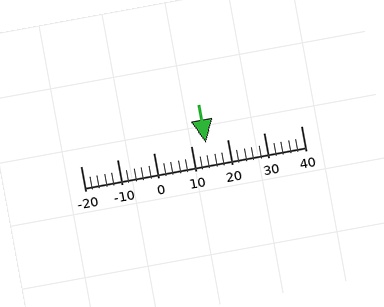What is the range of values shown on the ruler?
The ruler shows values from -20 to 40.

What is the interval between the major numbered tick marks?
The major tick marks are spaced 10 units apart.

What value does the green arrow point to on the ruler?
The green arrow points to approximately 14.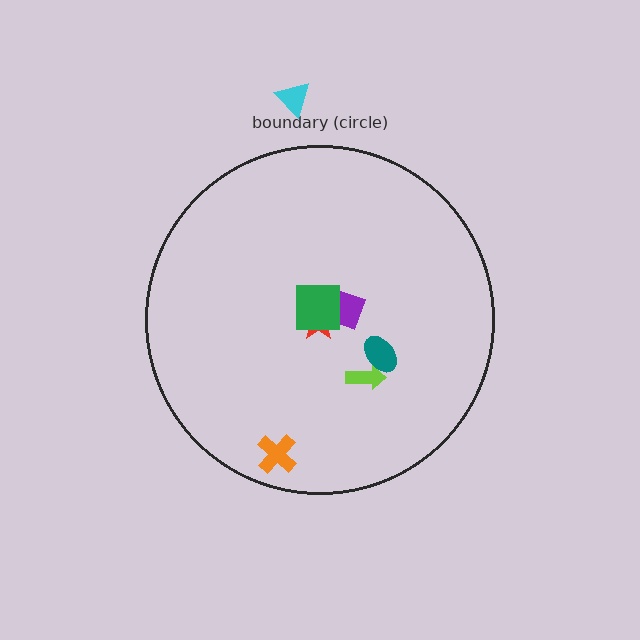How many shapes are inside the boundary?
6 inside, 1 outside.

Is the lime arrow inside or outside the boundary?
Inside.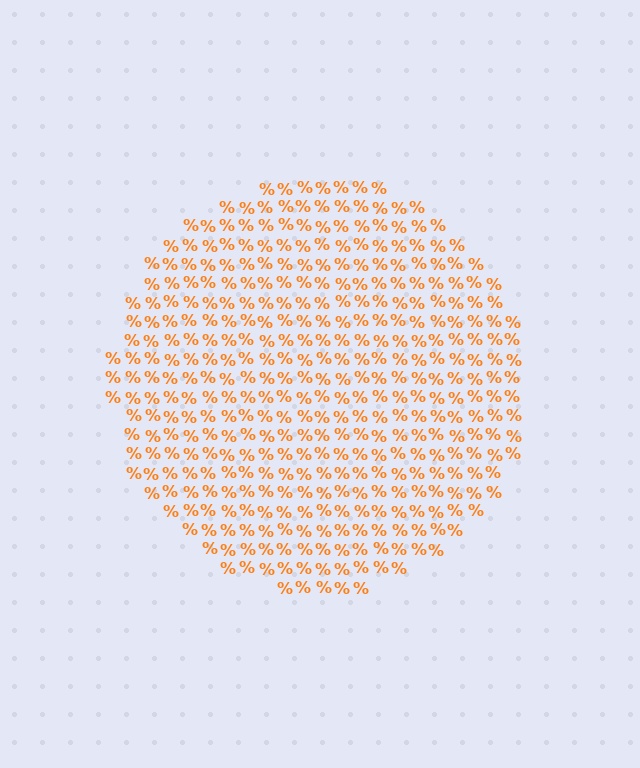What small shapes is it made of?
It is made of small percent signs.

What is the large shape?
The large shape is a circle.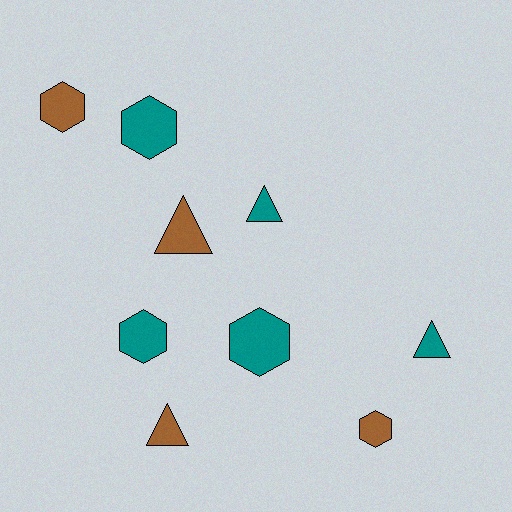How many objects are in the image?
There are 9 objects.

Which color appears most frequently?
Teal, with 5 objects.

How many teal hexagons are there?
There are 3 teal hexagons.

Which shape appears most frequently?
Hexagon, with 5 objects.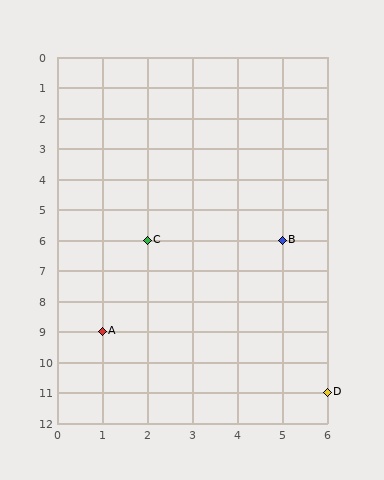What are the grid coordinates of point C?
Point C is at grid coordinates (2, 6).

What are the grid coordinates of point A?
Point A is at grid coordinates (1, 9).